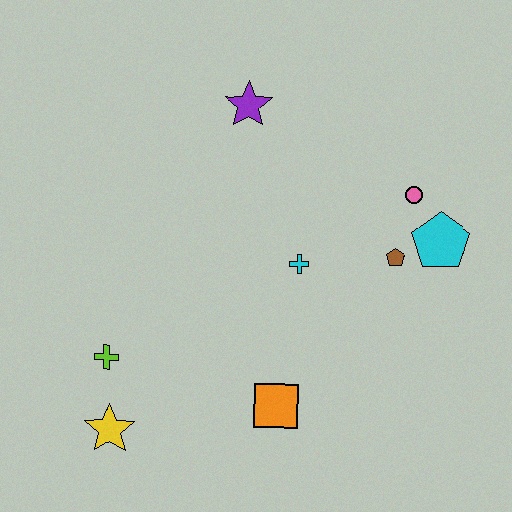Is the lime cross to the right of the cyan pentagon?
No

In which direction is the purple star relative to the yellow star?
The purple star is above the yellow star.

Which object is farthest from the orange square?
The purple star is farthest from the orange square.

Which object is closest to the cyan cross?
The brown pentagon is closest to the cyan cross.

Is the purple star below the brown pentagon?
No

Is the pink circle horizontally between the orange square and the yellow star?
No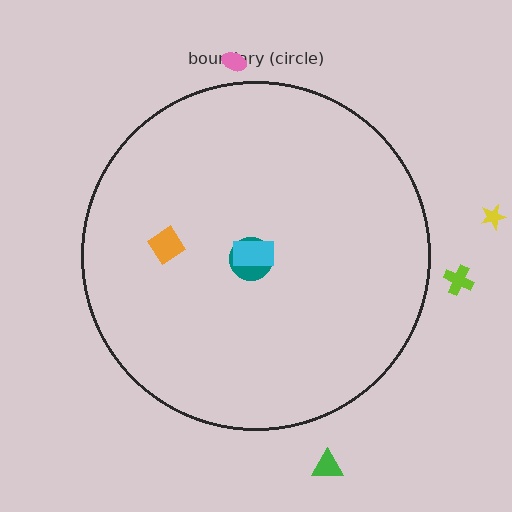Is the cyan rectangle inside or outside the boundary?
Inside.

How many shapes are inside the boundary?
3 inside, 4 outside.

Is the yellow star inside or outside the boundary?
Outside.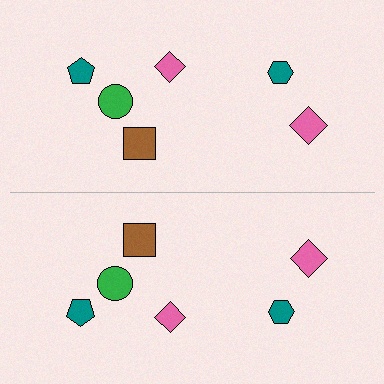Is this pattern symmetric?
Yes, this pattern has bilateral (reflection) symmetry.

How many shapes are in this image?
There are 12 shapes in this image.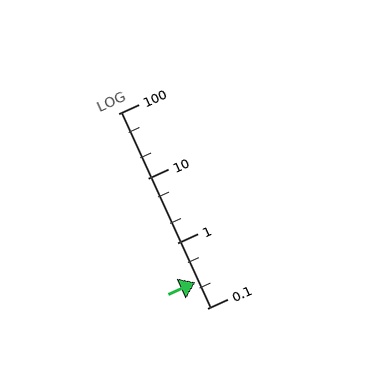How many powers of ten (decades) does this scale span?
The scale spans 3 decades, from 0.1 to 100.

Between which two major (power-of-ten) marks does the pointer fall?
The pointer is between 0.1 and 1.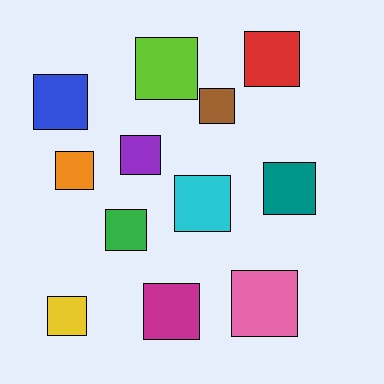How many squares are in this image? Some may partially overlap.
There are 12 squares.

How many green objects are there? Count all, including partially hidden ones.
There is 1 green object.